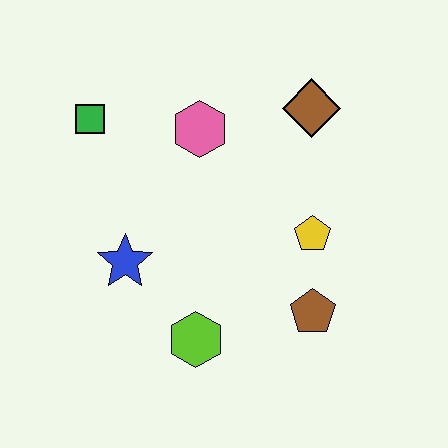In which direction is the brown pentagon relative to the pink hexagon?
The brown pentagon is below the pink hexagon.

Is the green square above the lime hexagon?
Yes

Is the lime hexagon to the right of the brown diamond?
No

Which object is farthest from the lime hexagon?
The brown diamond is farthest from the lime hexagon.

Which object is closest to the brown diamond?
The pink hexagon is closest to the brown diamond.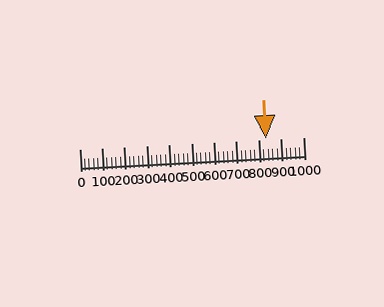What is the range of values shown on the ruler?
The ruler shows values from 0 to 1000.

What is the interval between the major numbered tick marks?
The major tick marks are spaced 100 units apart.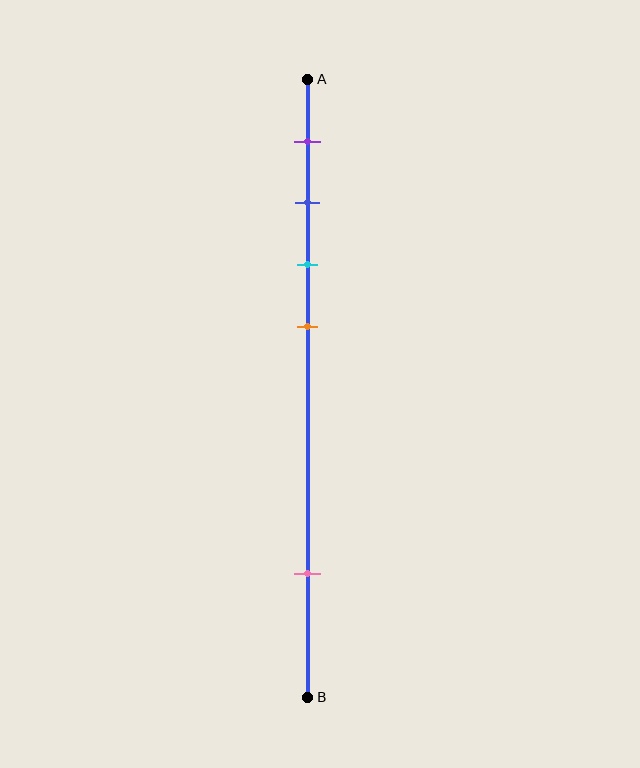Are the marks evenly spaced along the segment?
No, the marks are not evenly spaced.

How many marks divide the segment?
There are 5 marks dividing the segment.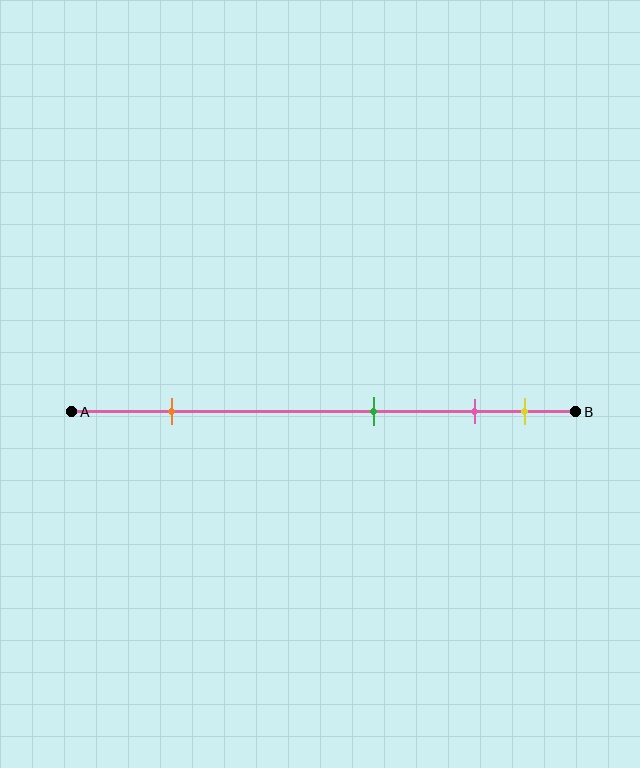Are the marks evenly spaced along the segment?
No, the marks are not evenly spaced.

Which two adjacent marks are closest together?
The pink and yellow marks are the closest adjacent pair.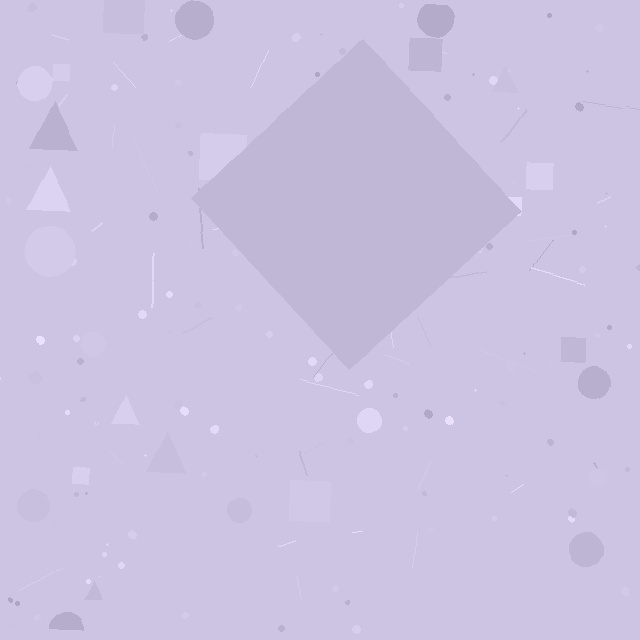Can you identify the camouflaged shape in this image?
The camouflaged shape is a diamond.